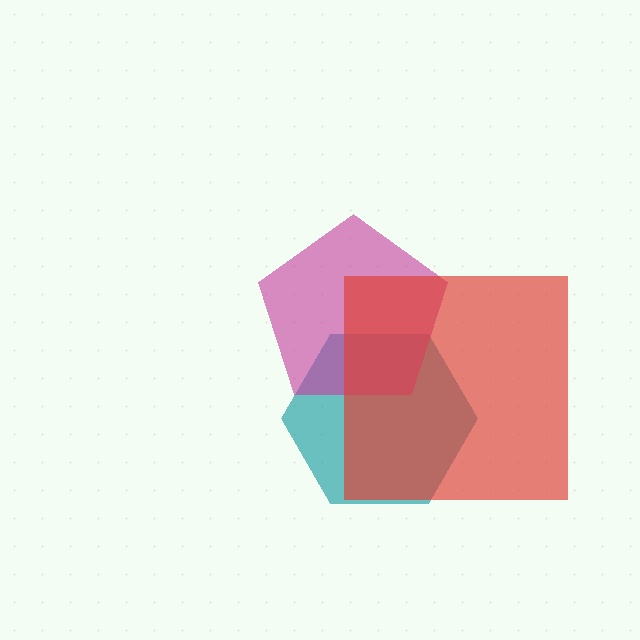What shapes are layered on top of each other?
The layered shapes are: a teal hexagon, a magenta pentagon, a red square.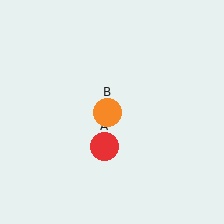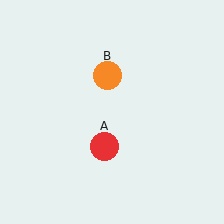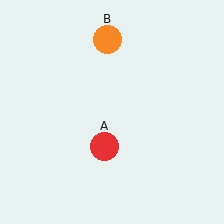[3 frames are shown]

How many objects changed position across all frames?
1 object changed position: orange circle (object B).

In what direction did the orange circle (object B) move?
The orange circle (object B) moved up.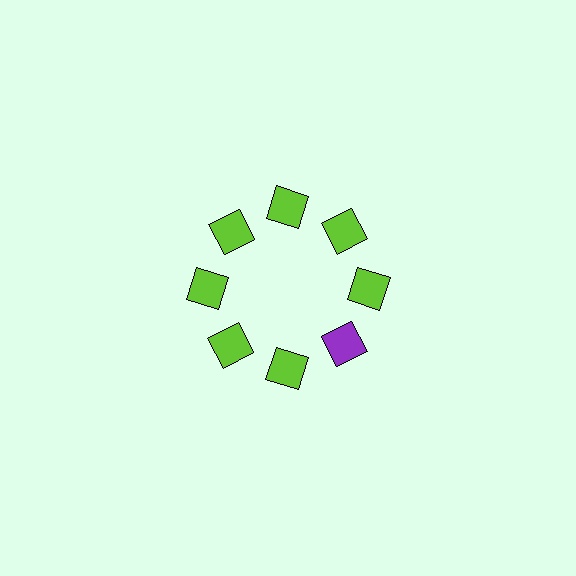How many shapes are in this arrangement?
There are 8 shapes arranged in a ring pattern.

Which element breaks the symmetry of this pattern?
The purple square at roughly the 4 o'clock position breaks the symmetry. All other shapes are lime squares.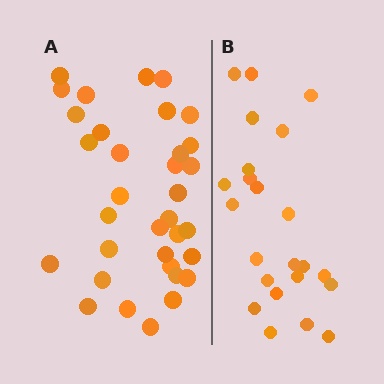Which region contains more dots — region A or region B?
Region A (the left region) has more dots.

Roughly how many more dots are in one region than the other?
Region A has roughly 12 or so more dots than region B.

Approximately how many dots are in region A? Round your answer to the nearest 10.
About 30 dots. (The exact count is 34, which rounds to 30.)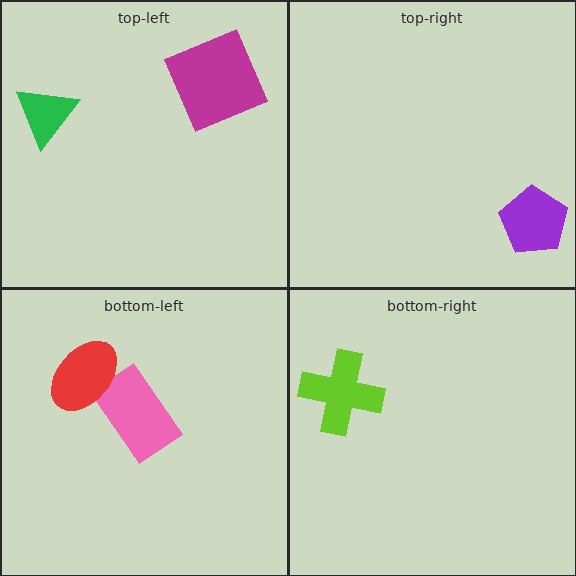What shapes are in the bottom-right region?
The lime cross.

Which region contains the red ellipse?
The bottom-left region.